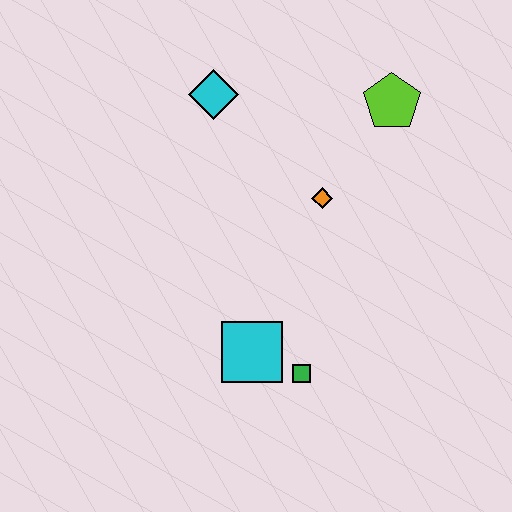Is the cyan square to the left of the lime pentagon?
Yes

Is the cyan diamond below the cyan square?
No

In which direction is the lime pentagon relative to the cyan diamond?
The lime pentagon is to the right of the cyan diamond.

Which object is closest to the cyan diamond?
The orange diamond is closest to the cyan diamond.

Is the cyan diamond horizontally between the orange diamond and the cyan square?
No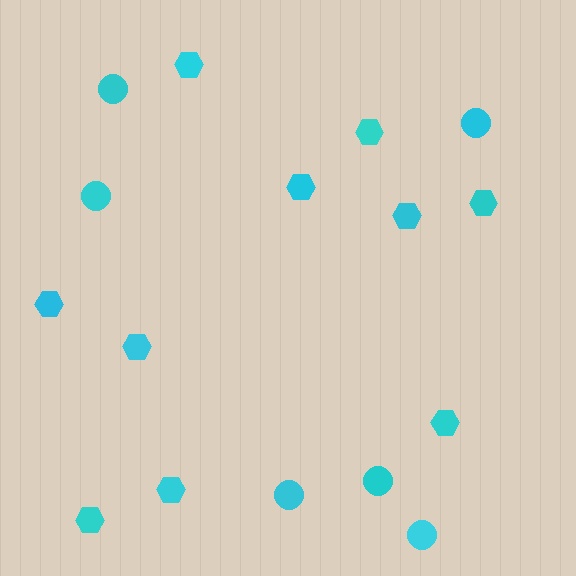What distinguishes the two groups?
There are 2 groups: one group of hexagons (10) and one group of circles (6).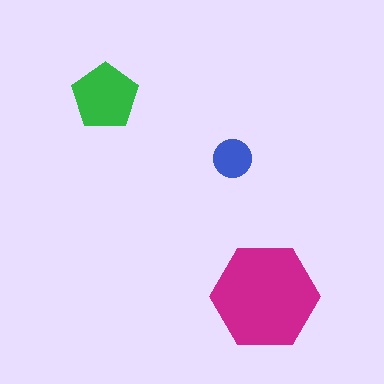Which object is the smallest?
The blue circle.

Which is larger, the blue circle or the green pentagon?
The green pentagon.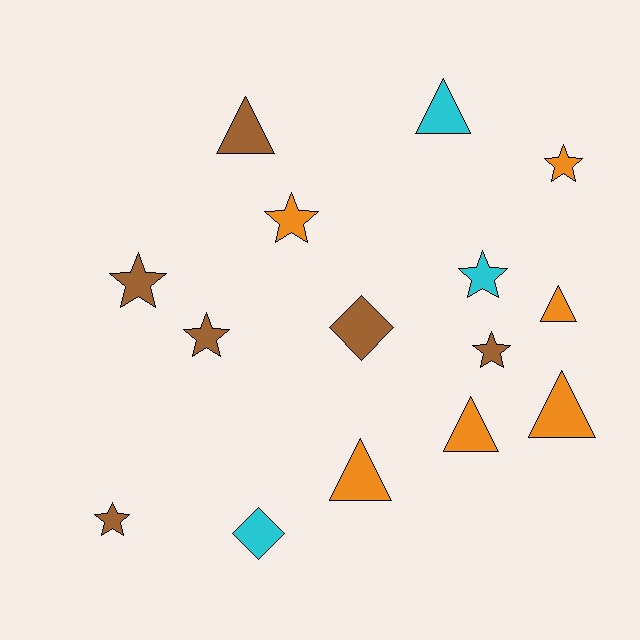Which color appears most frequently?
Brown, with 6 objects.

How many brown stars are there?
There are 4 brown stars.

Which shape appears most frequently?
Star, with 7 objects.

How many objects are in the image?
There are 15 objects.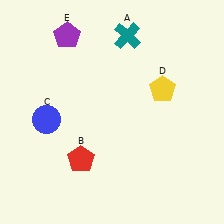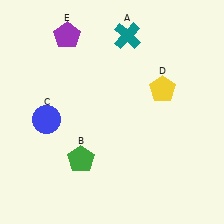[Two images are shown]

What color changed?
The pentagon (B) changed from red in Image 1 to green in Image 2.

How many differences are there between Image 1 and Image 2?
There is 1 difference between the two images.